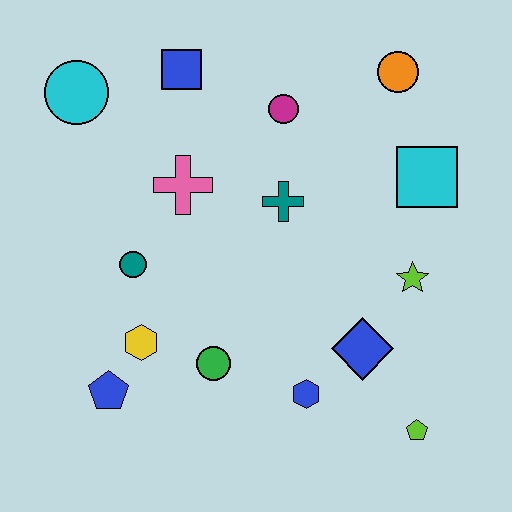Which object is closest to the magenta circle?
The teal cross is closest to the magenta circle.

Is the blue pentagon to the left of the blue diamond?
Yes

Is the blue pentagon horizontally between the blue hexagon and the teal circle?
No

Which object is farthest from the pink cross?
The lime pentagon is farthest from the pink cross.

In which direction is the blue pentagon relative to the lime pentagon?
The blue pentagon is to the left of the lime pentagon.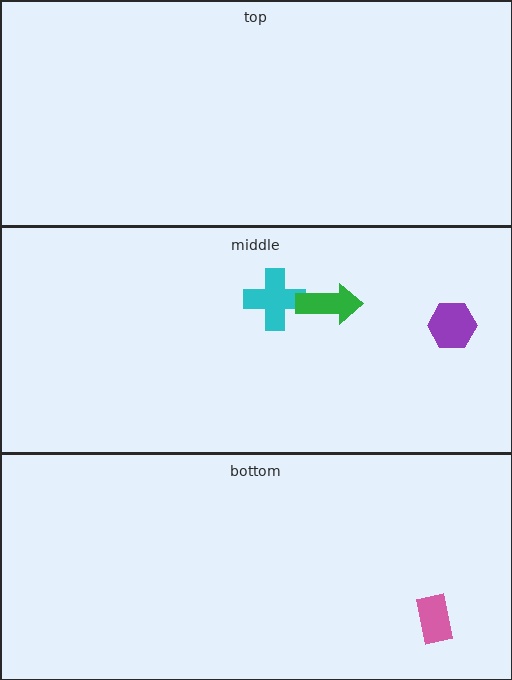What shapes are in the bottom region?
The pink rectangle.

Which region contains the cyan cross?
The middle region.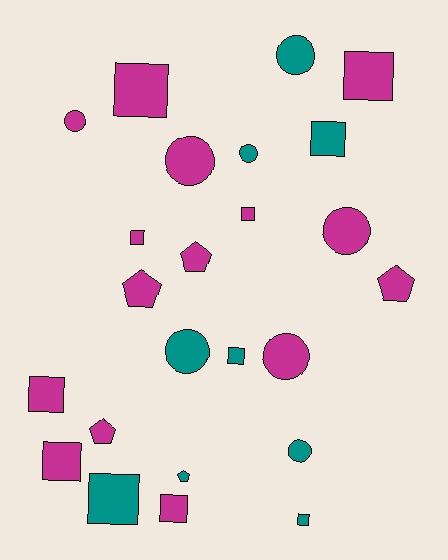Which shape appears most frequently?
Square, with 11 objects.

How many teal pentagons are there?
There is 1 teal pentagon.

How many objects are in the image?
There are 24 objects.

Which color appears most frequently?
Magenta, with 15 objects.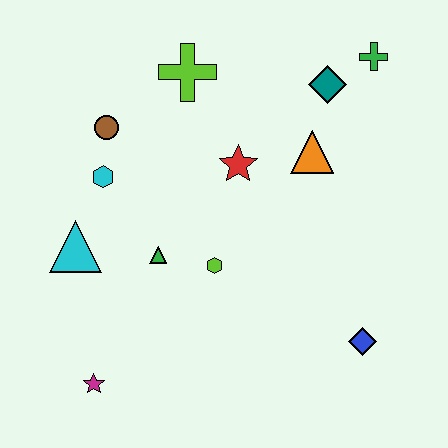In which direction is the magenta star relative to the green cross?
The magenta star is below the green cross.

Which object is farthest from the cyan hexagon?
The blue diamond is farthest from the cyan hexagon.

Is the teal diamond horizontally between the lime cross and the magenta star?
No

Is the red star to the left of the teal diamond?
Yes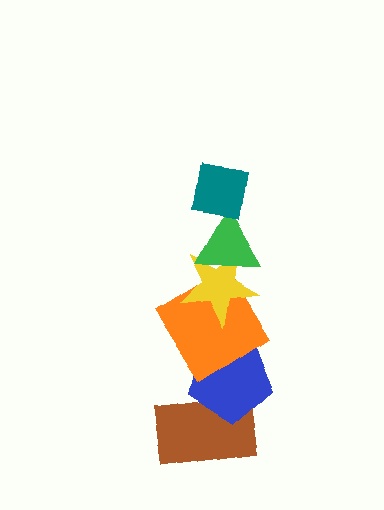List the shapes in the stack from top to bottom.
From top to bottom: the teal square, the green triangle, the yellow star, the orange diamond, the blue pentagon, the brown rectangle.